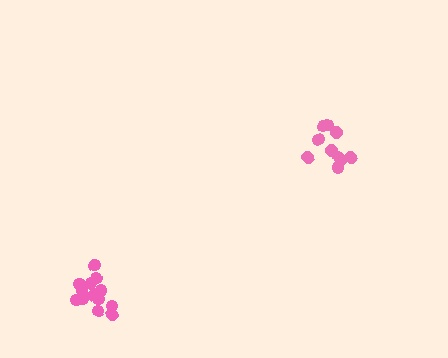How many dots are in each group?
Group 1: 13 dots, Group 2: 10 dots (23 total).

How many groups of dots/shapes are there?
There are 2 groups.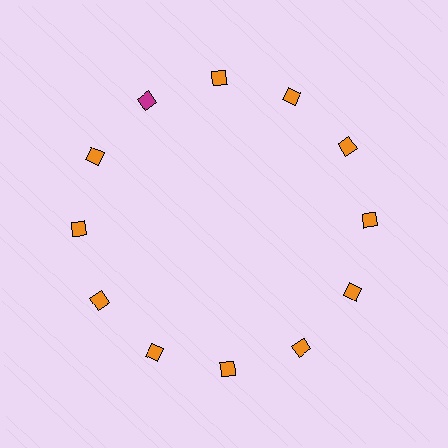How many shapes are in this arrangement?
There are 12 shapes arranged in a ring pattern.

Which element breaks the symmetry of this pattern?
The magenta diamond at roughly the 11 o'clock position breaks the symmetry. All other shapes are orange diamonds.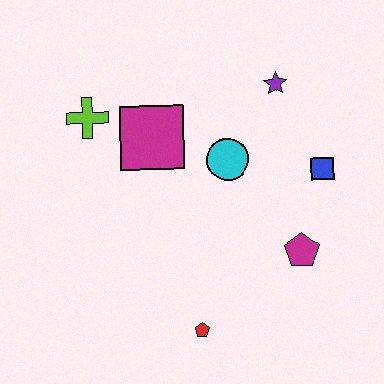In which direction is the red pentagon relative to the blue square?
The red pentagon is below the blue square.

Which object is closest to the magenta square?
The lime cross is closest to the magenta square.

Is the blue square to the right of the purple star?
Yes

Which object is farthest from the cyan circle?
The red pentagon is farthest from the cyan circle.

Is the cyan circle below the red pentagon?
No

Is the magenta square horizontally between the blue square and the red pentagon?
No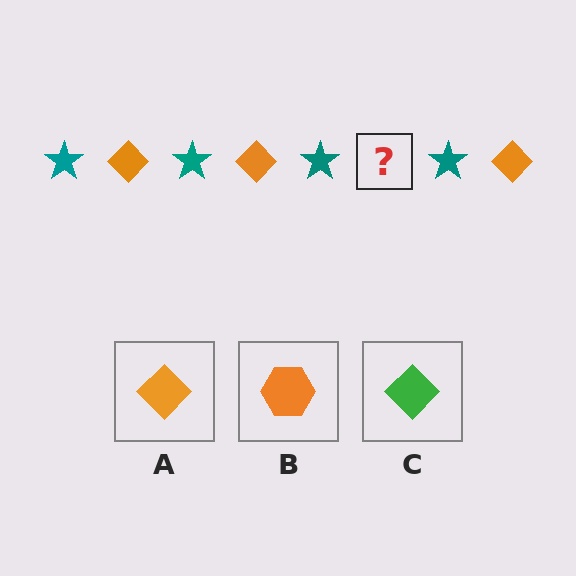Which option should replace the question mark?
Option A.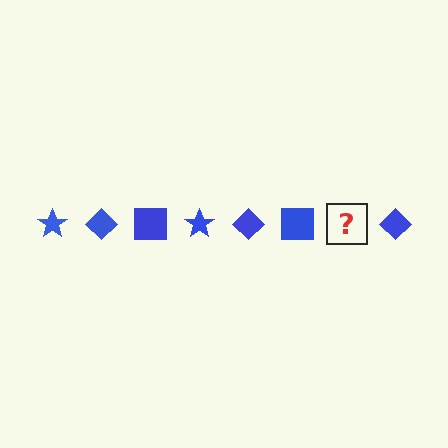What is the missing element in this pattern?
The missing element is a blue star.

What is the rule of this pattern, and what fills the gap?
The rule is that the pattern cycles through star, diamond, square shapes in blue. The gap should be filled with a blue star.